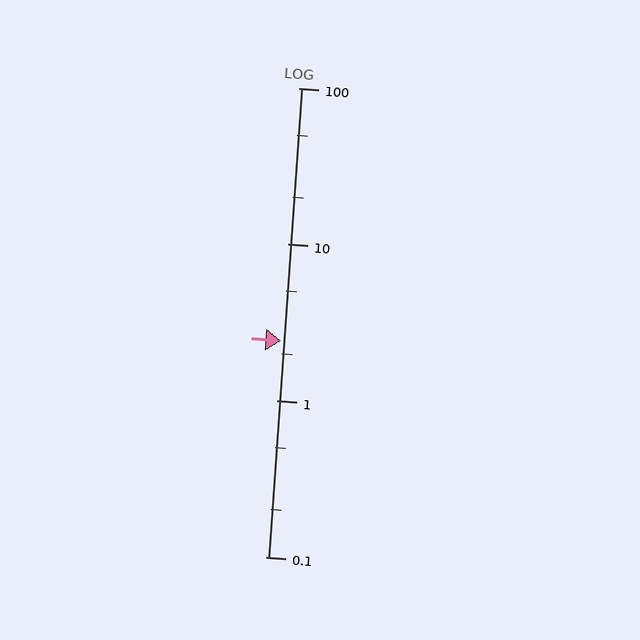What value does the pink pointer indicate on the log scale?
The pointer indicates approximately 2.4.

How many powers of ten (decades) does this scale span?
The scale spans 3 decades, from 0.1 to 100.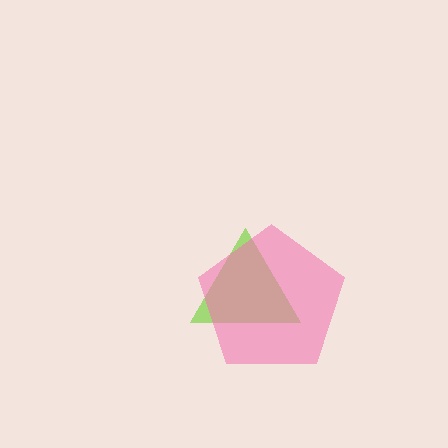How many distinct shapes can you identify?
There are 2 distinct shapes: a lime triangle, a pink pentagon.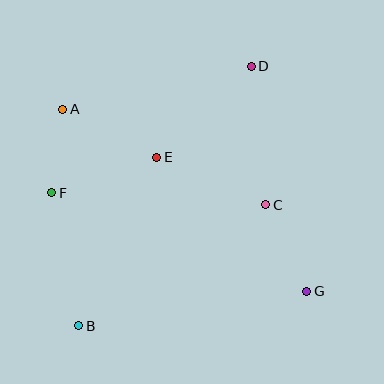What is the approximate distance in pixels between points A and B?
The distance between A and B is approximately 217 pixels.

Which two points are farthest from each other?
Points B and D are farthest from each other.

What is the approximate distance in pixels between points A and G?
The distance between A and G is approximately 304 pixels.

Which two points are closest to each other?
Points A and F are closest to each other.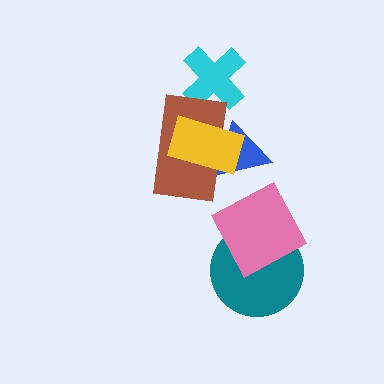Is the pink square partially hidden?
No, no other shape covers it.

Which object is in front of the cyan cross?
The brown rectangle is in front of the cyan cross.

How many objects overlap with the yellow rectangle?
2 objects overlap with the yellow rectangle.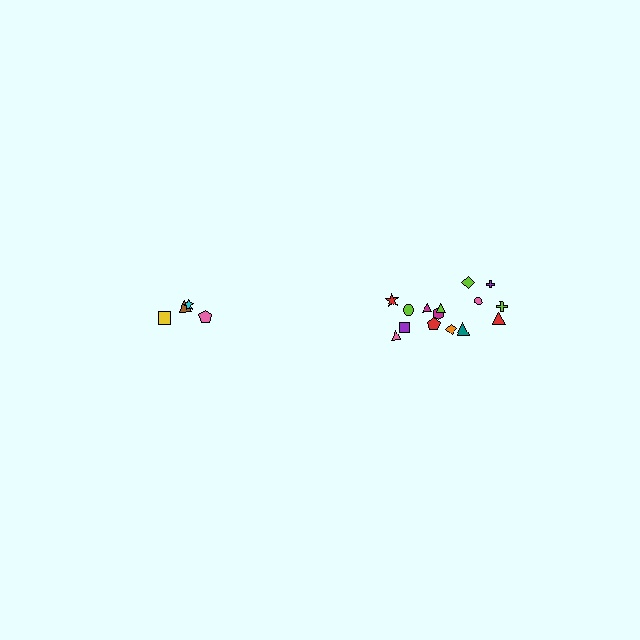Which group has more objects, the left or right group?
The right group.